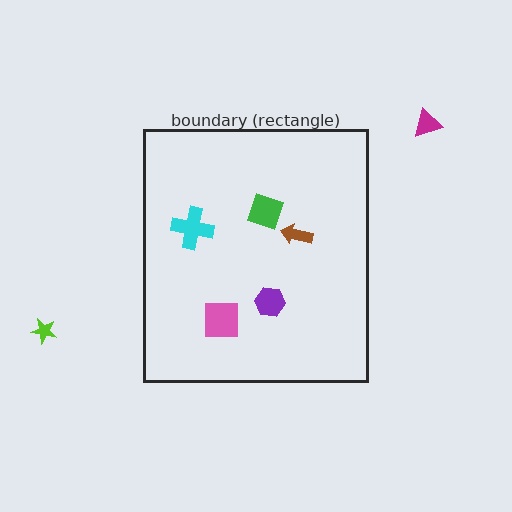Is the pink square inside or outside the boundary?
Inside.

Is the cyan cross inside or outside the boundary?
Inside.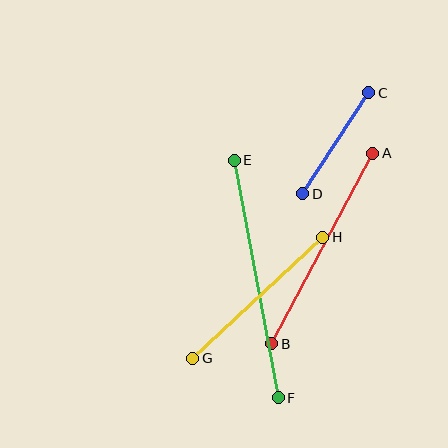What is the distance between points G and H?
The distance is approximately 178 pixels.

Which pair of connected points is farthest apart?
Points E and F are farthest apart.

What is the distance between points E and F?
The distance is approximately 241 pixels.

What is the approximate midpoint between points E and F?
The midpoint is at approximately (256, 279) pixels.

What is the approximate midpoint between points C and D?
The midpoint is at approximately (336, 143) pixels.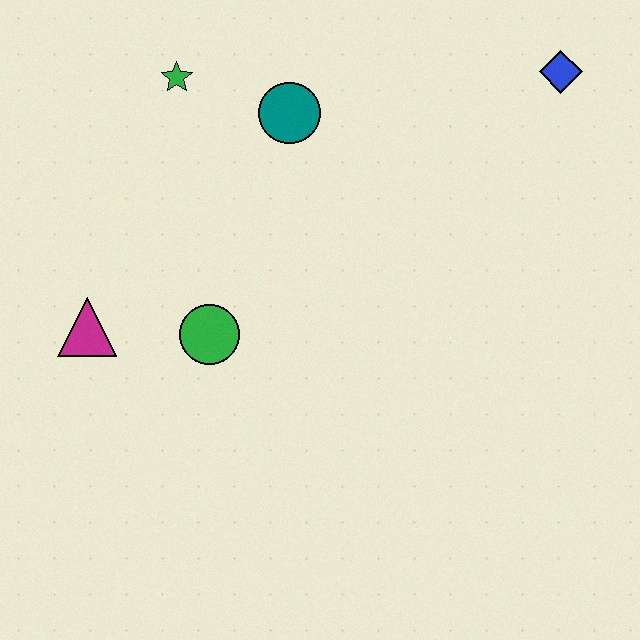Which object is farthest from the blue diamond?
The magenta triangle is farthest from the blue diamond.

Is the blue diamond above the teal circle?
Yes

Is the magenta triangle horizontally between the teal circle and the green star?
No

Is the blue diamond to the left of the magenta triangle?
No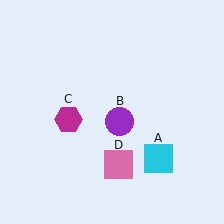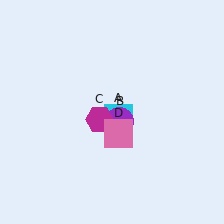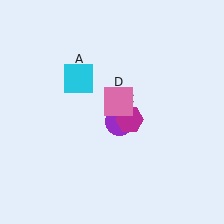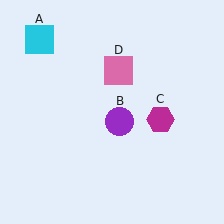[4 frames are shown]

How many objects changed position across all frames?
3 objects changed position: cyan square (object A), magenta hexagon (object C), pink square (object D).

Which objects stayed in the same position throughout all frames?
Purple circle (object B) remained stationary.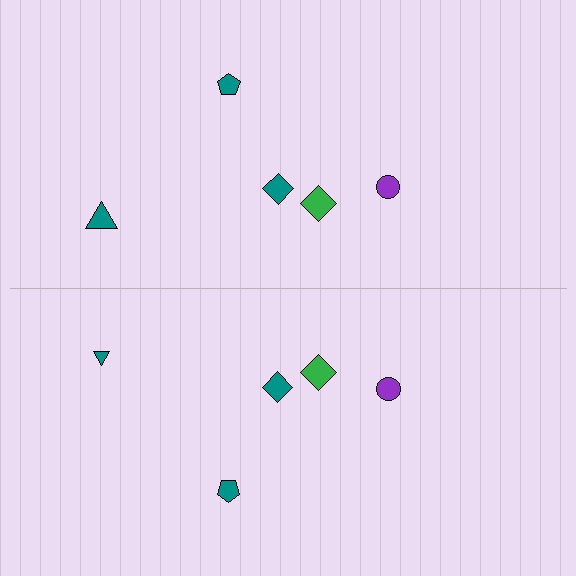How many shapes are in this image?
There are 10 shapes in this image.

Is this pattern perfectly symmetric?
No, the pattern is not perfectly symmetric. The teal triangle on the bottom side has a different size than its mirror counterpart.